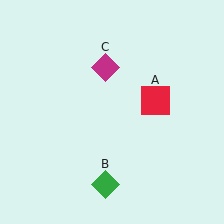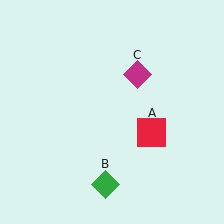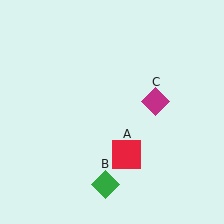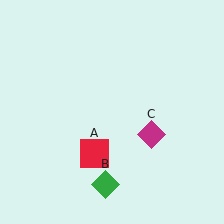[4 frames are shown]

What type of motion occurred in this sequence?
The red square (object A), magenta diamond (object C) rotated clockwise around the center of the scene.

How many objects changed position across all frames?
2 objects changed position: red square (object A), magenta diamond (object C).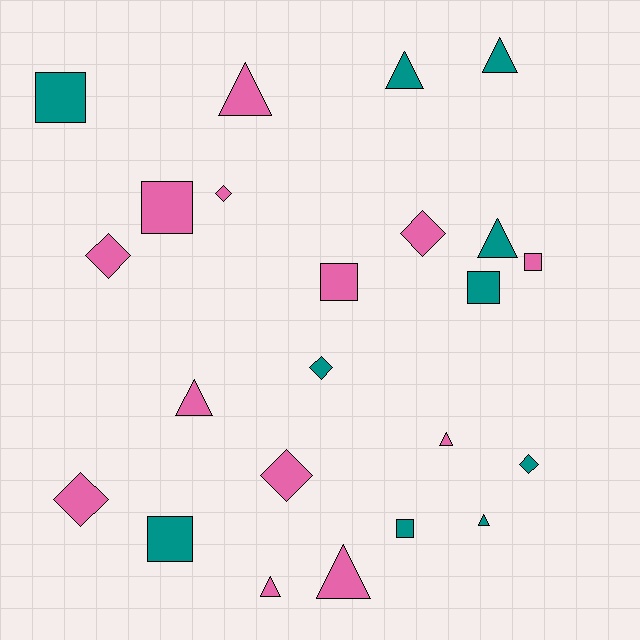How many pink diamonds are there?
There are 5 pink diamonds.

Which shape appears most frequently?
Triangle, with 9 objects.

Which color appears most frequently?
Pink, with 13 objects.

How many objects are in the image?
There are 23 objects.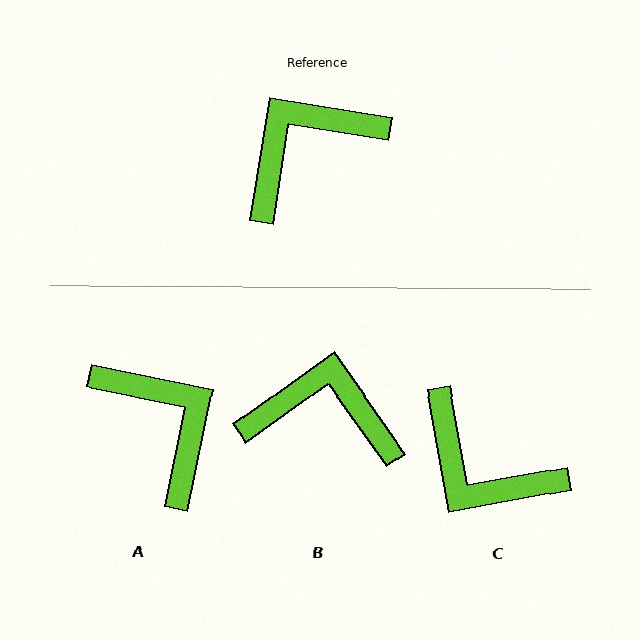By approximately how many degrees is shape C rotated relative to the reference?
Approximately 109 degrees counter-clockwise.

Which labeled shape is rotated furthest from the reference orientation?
C, about 109 degrees away.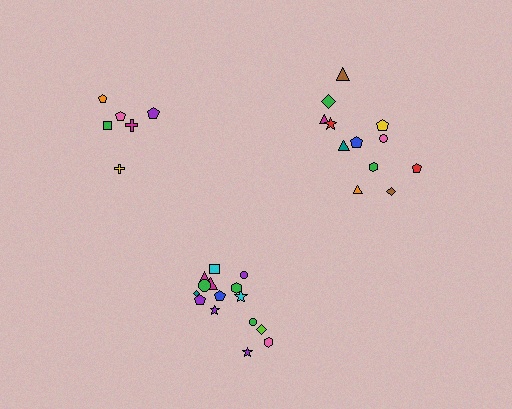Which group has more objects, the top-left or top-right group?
The top-right group.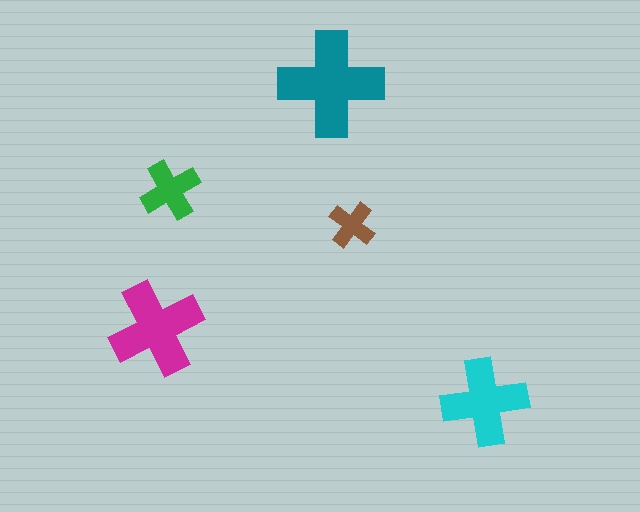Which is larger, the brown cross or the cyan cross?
The cyan one.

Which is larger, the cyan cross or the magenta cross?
The magenta one.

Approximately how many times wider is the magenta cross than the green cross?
About 1.5 times wider.